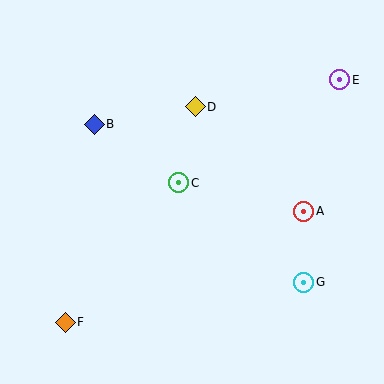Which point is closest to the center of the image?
Point C at (179, 183) is closest to the center.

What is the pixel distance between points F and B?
The distance between F and B is 200 pixels.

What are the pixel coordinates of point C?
Point C is at (179, 183).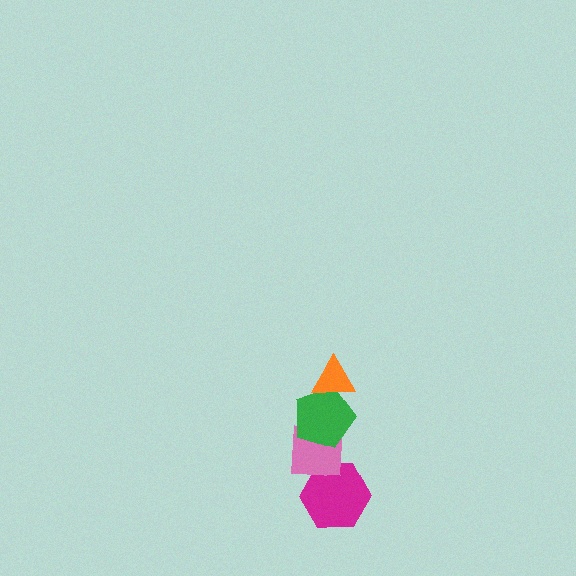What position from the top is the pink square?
The pink square is 3rd from the top.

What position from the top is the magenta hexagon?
The magenta hexagon is 4th from the top.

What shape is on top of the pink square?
The green pentagon is on top of the pink square.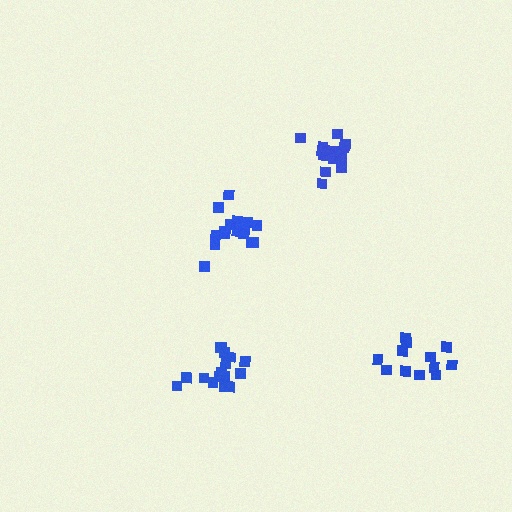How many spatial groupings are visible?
There are 4 spatial groupings.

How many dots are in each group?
Group 1: 16 dots, Group 2: 12 dots, Group 3: 16 dots, Group 4: 15 dots (59 total).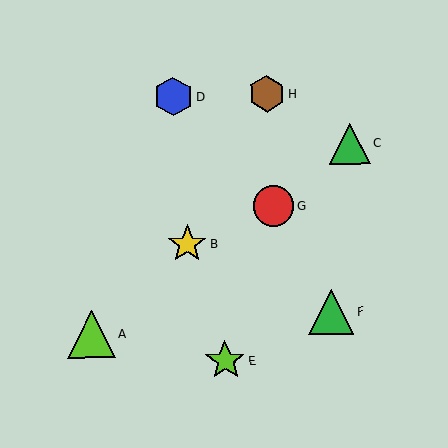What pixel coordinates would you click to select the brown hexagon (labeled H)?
Click at (267, 94) to select the brown hexagon H.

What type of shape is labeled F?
Shape F is a green triangle.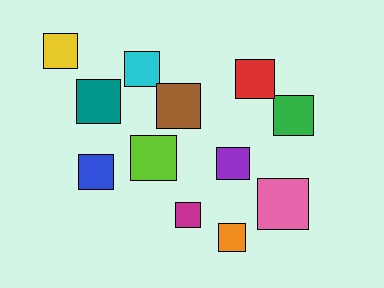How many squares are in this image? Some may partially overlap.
There are 12 squares.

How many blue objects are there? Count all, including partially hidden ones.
There is 1 blue object.